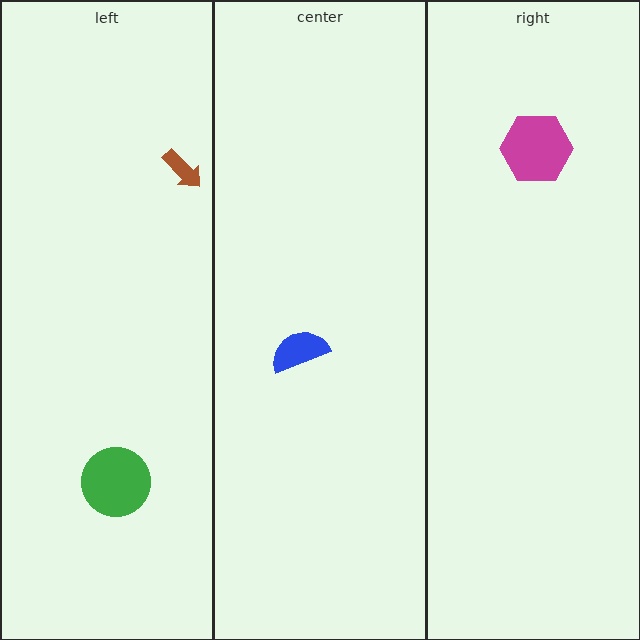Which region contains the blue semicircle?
The center region.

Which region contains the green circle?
The left region.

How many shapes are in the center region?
1.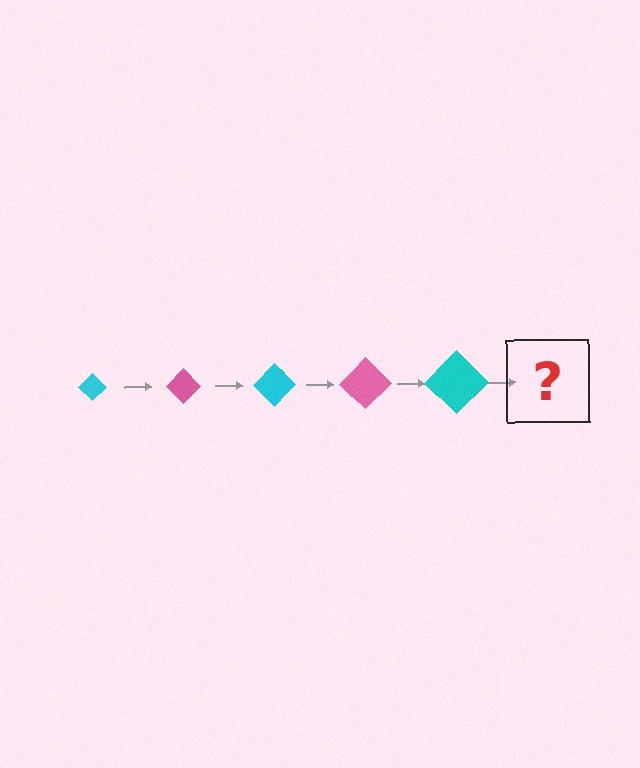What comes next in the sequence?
The next element should be a pink diamond, larger than the previous one.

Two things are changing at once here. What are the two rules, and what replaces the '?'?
The two rules are that the diamond grows larger each step and the color cycles through cyan and pink. The '?' should be a pink diamond, larger than the previous one.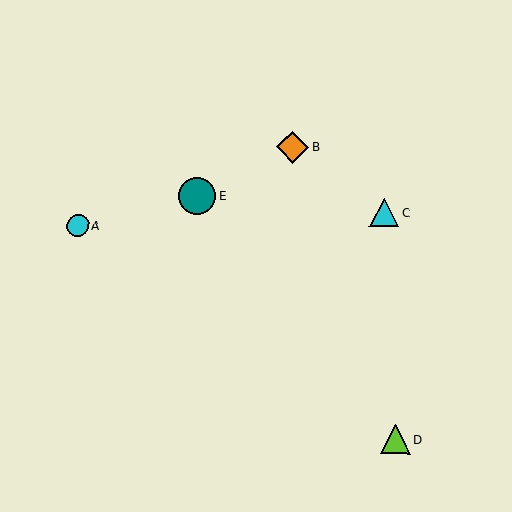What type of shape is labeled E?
Shape E is a teal circle.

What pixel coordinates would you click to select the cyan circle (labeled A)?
Click at (78, 226) to select the cyan circle A.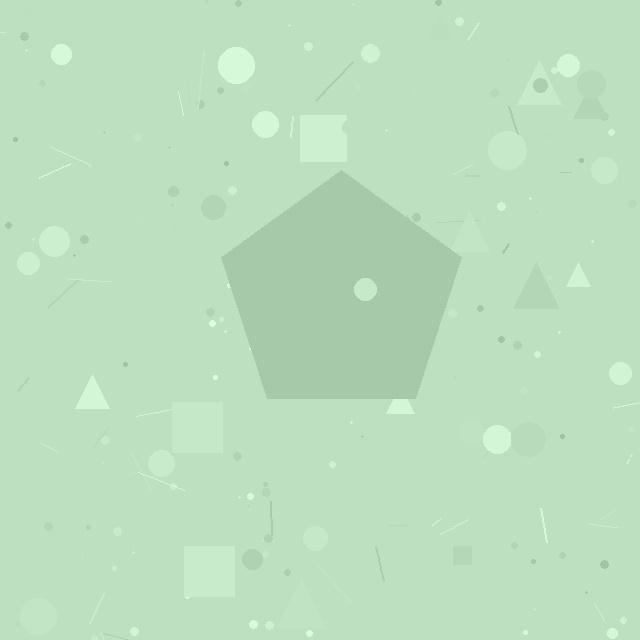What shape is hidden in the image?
A pentagon is hidden in the image.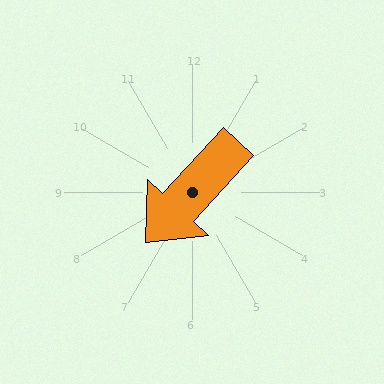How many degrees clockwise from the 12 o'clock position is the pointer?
Approximately 223 degrees.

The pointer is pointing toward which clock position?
Roughly 7 o'clock.